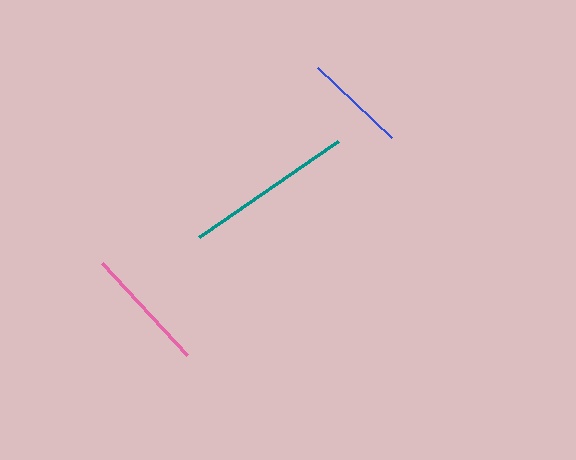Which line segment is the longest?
The teal line is the longest at approximately 169 pixels.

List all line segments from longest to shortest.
From longest to shortest: teal, pink, blue.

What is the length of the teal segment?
The teal segment is approximately 169 pixels long.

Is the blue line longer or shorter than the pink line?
The pink line is longer than the blue line.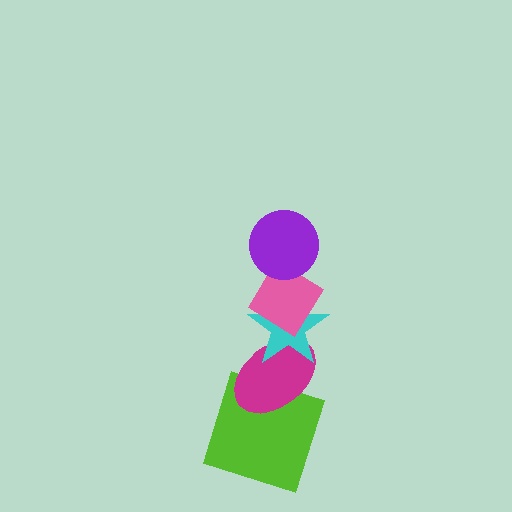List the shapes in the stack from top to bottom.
From top to bottom: the purple circle, the pink diamond, the cyan star, the magenta ellipse, the lime square.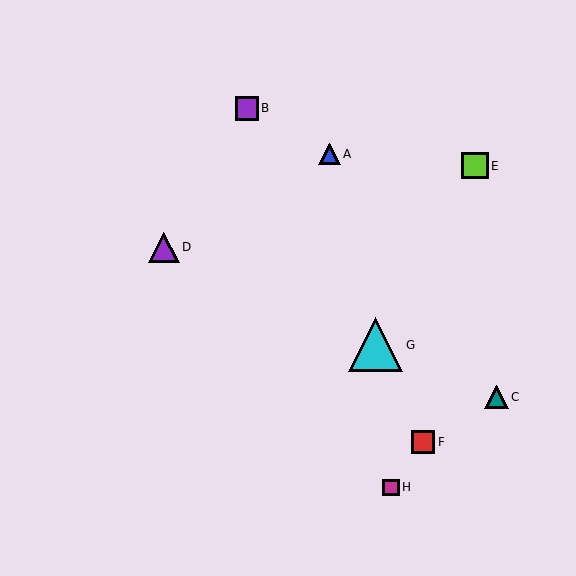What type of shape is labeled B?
Shape B is a purple square.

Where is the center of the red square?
The center of the red square is at (423, 442).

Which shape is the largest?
The cyan triangle (labeled G) is the largest.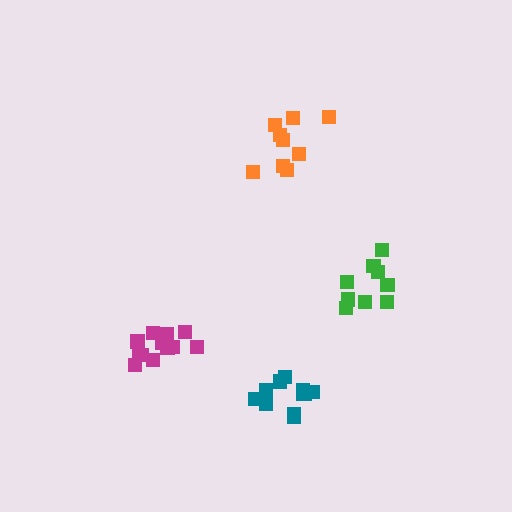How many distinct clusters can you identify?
There are 4 distinct clusters.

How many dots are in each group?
Group 1: 12 dots, Group 2: 9 dots, Group 3: 9 dots, Group 4: 11 dots (41 total).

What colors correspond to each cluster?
The clusters are colored: magenta, orange, green, teal.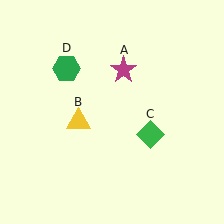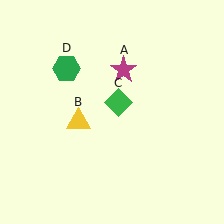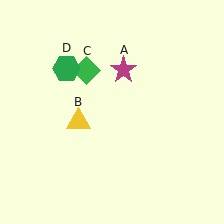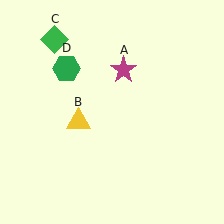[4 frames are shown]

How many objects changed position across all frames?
1 object changed position: green diamond (object C).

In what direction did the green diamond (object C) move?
The green diamond (object C) moved up and to the left.